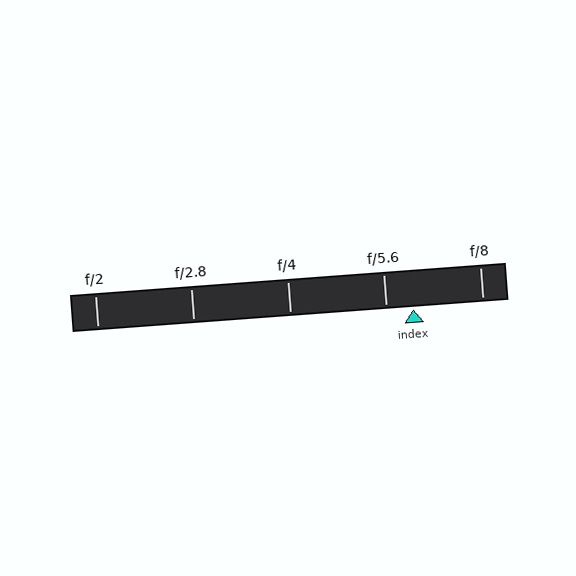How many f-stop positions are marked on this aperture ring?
There are 5 f-stop positions marked.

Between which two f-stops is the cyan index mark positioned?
The index mark is between f/5.6 and f/8.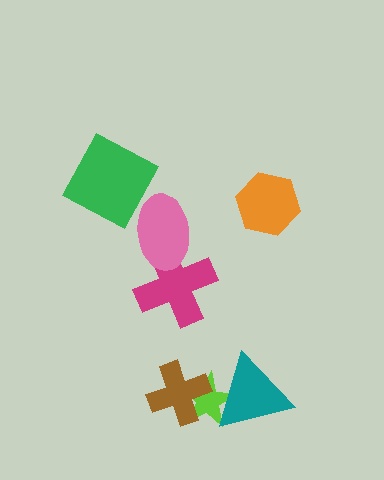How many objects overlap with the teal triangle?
1 object overlaps with the teal triangle.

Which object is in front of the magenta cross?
The pink ellipse is in front of the magenta cross.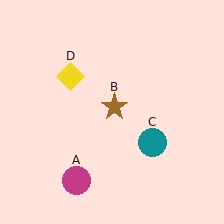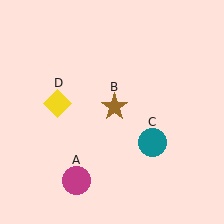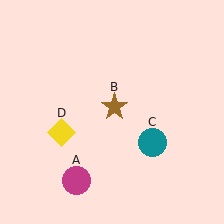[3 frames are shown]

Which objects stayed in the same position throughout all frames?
Magenta circle (object A) and brown star (object B) and teal circle (object C) remained stationary.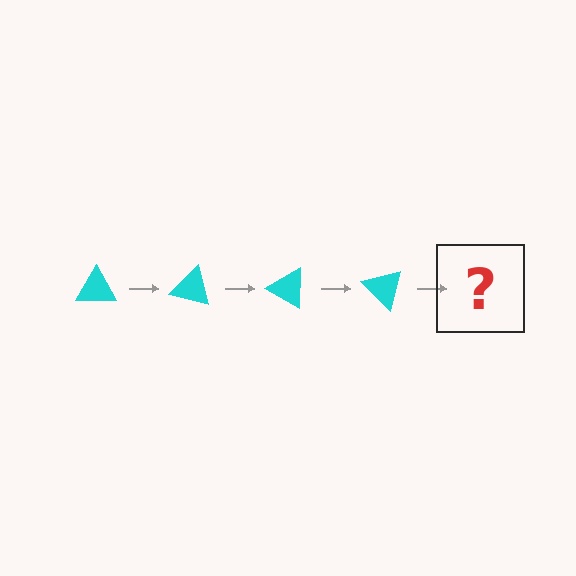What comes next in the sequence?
The next element should be a cyan triangle rotated 60 degrees.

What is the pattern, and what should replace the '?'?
The pattern is that the triangle rotates 15 degrees each step. The '?' should be a cyan triangle rotated 60 degrees.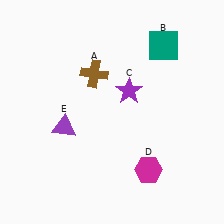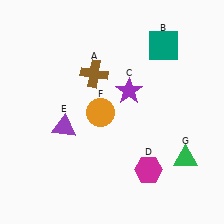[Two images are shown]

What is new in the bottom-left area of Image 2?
An orange circle (F) was added in the bottom-left area of Image 2.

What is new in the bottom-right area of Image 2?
A green triangle (G) was added in the bottom-right area of Image 2.